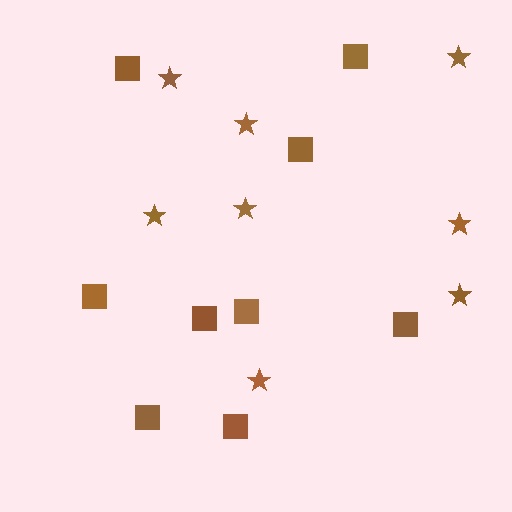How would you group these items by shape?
There are 2 groups: one group of squares (9) and one group of stars (8).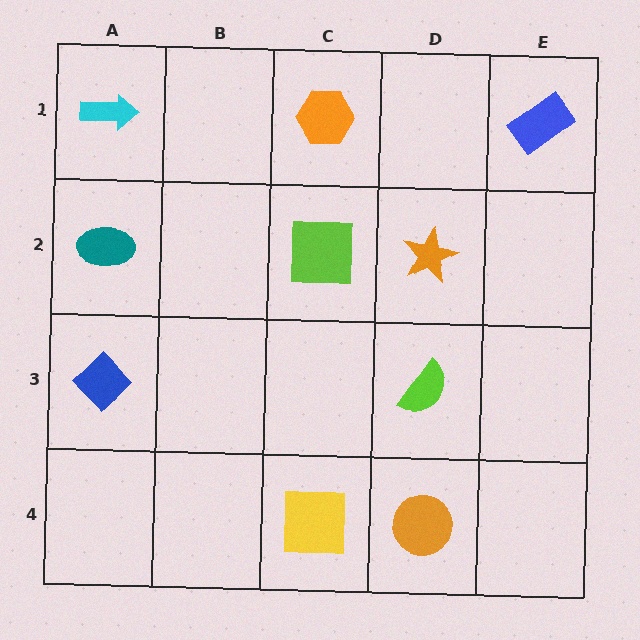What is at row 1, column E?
A blue rectangle.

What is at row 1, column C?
An orange hexagon.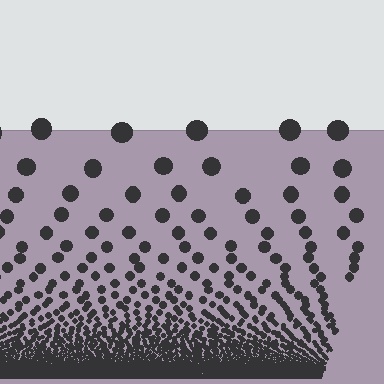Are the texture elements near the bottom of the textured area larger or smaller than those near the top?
Smaller. The gradient is inverted — elements near the bottom are smaller and denser.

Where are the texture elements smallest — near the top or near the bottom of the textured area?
Near the bottom.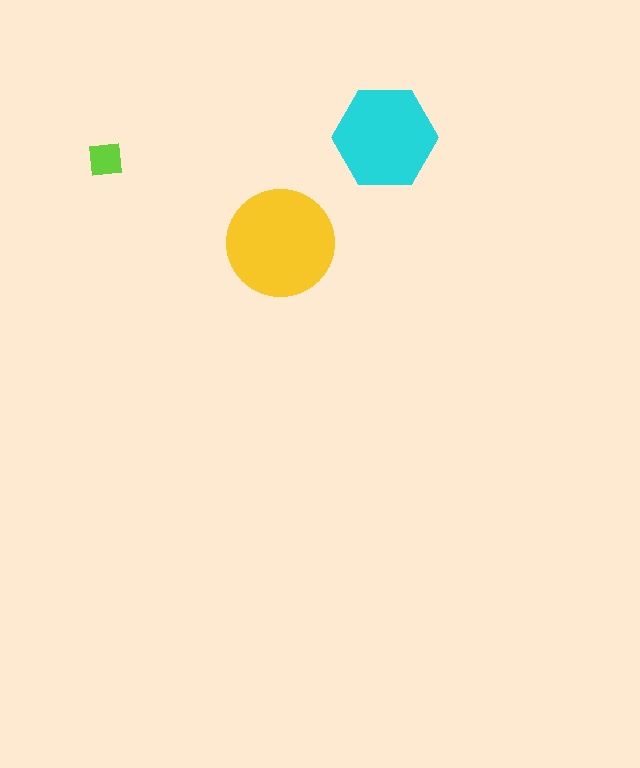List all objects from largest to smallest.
The yellow circle, the cyan hexagon, the lime square.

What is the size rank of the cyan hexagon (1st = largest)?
2nd.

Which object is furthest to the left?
The lime square is leftmost.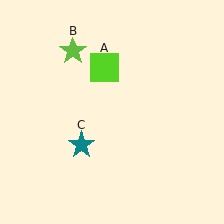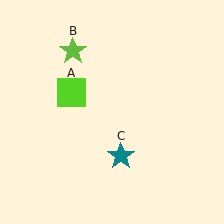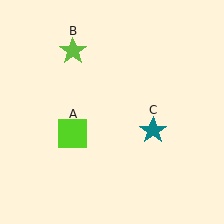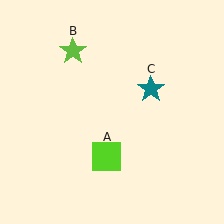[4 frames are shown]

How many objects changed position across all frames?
2 objects changed position: lime square (object A), teal star (object C).